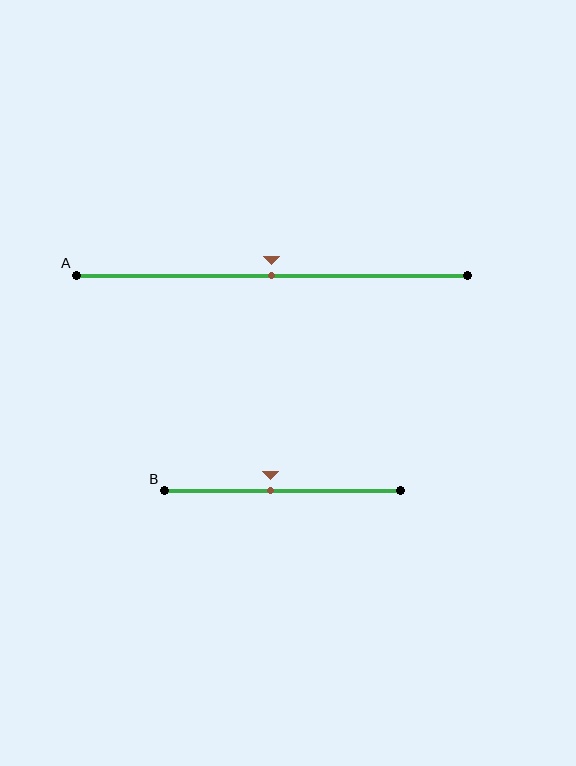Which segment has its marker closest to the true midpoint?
Segment A has its marker closest to the true midpoint.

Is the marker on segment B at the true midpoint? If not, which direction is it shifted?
No, the marker on segment B is shifted to the left by about 5% of the segment length.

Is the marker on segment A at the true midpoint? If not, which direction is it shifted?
Yes, the marker on segment A is at the true midpoint.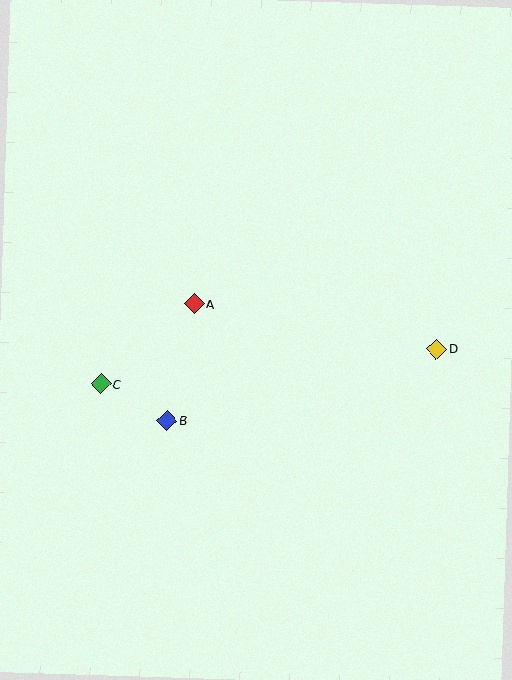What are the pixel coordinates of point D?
Point D is at (437, 349).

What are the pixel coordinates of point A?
Point A is at (194, 304).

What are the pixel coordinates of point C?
Point C is at (101, 384).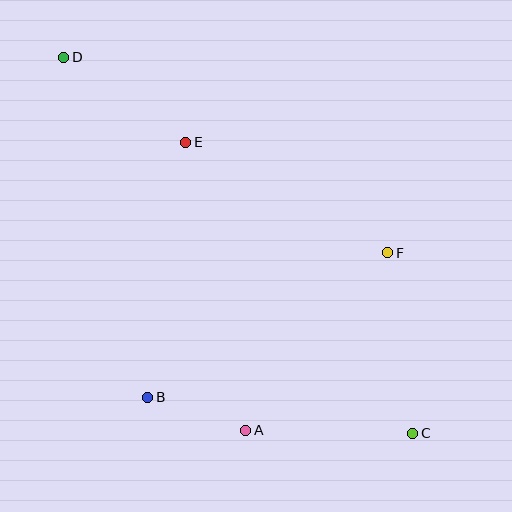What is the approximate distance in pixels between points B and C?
The distance between B and C is approximately 267 pixels.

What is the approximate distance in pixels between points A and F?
The distance between A and F is approximately 227 pixels.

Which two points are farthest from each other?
Points C and D are farthest from each other.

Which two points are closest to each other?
Points A and B are closest to each other.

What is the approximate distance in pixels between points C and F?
The distance between C and F is approximately 182 pixels.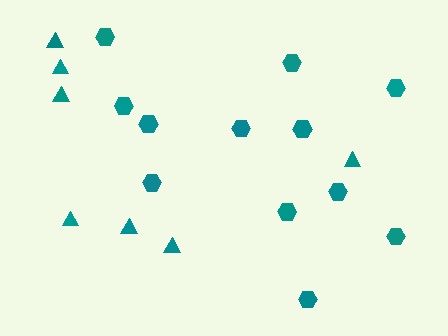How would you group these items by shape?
There are 2 groups: one group of hexagons (12) and one group of triangles (7).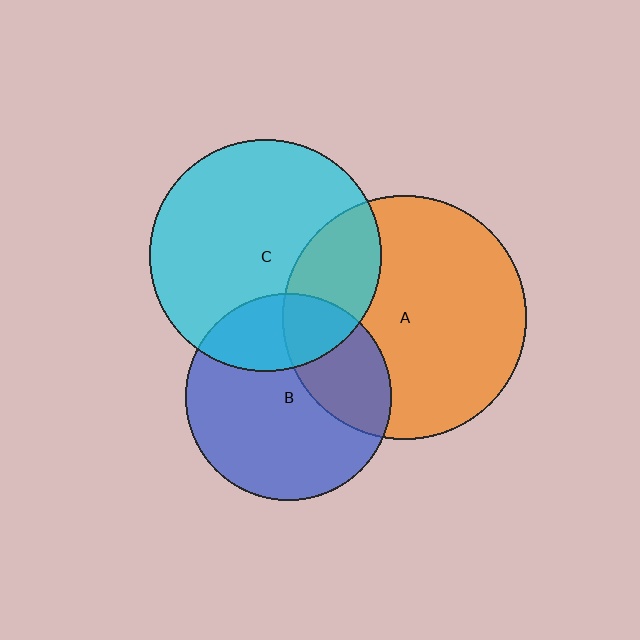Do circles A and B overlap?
Yes.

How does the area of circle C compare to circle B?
Approximately 1.3 times.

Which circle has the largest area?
Circle A (orange).